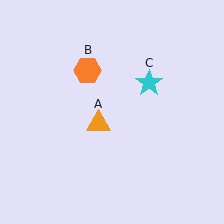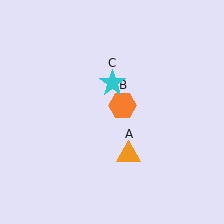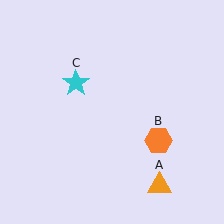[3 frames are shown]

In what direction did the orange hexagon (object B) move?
The orange hexagon (object B) moved down and to the right.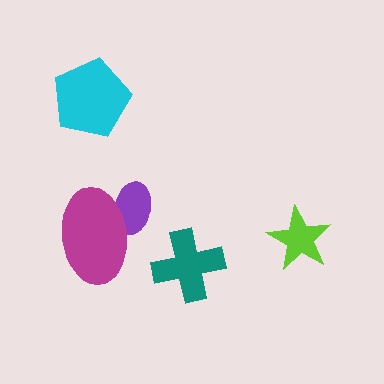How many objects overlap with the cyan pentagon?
0 objects overlap with the cyan pentagon.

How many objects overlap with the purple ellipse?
1 object overlaps with the purple ellipse.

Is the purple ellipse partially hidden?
Yes, it is partially covered by another shape.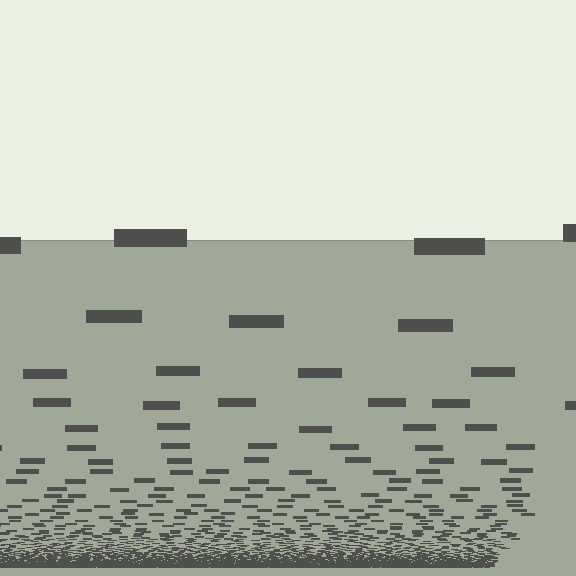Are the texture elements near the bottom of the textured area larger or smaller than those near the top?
Smaller. The gradient is inverted — elements near the bottom are smaller and denser.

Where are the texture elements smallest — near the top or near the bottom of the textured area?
Near the bottom.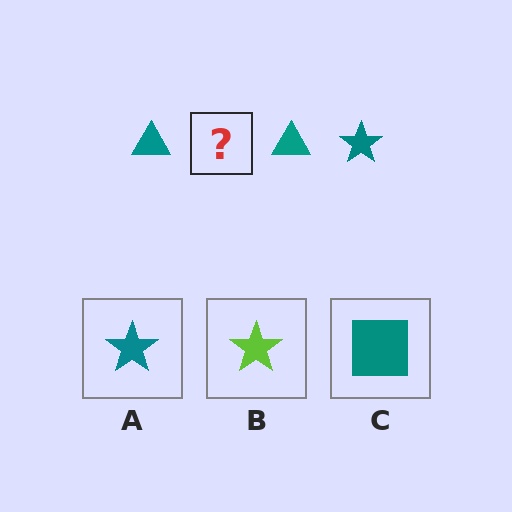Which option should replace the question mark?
Option A.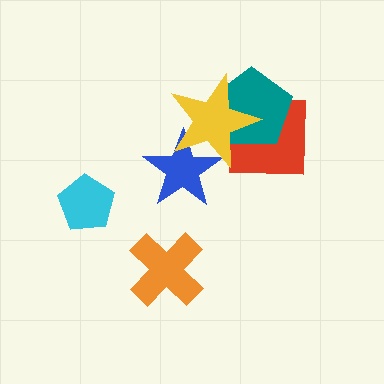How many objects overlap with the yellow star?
3 objects overlap with the yellow star.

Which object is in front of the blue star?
The yellow star is in front of the blue star.